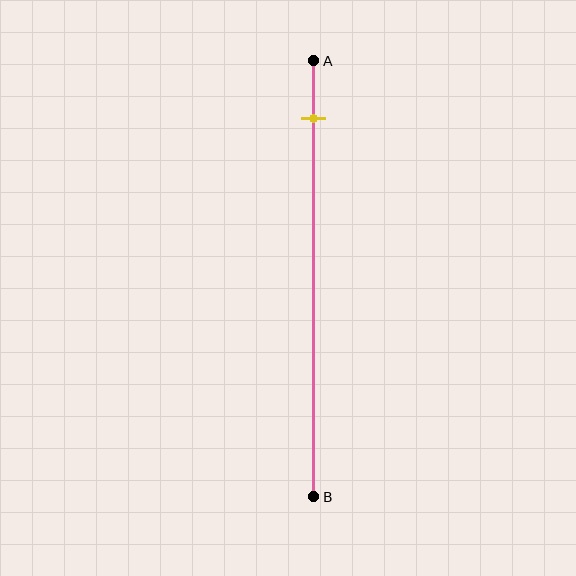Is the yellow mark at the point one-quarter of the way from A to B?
No, the mark is at about 15% from A, not at the 25% one-quarter point.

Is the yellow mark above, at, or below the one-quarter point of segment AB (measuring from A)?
The yellow mark is above the one-quarter point of segment AB.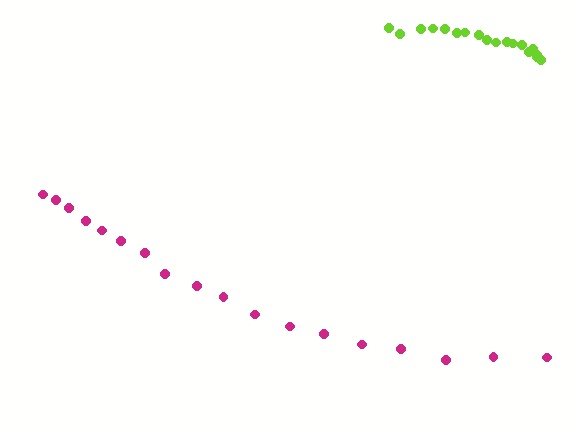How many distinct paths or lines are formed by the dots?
There are 2 distinct paths.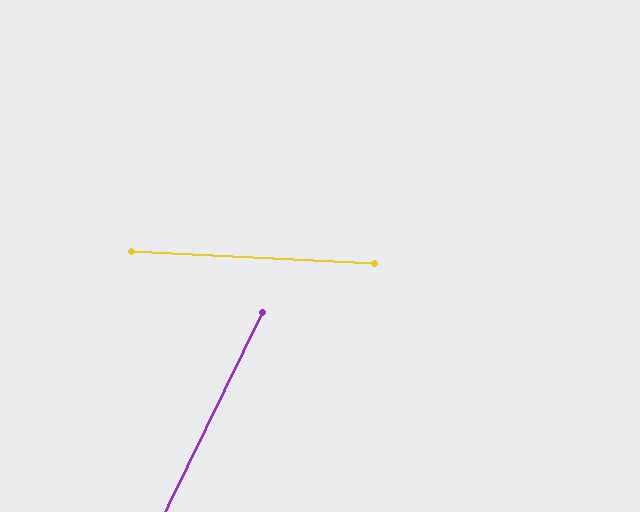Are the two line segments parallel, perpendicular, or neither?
Neither parallel nor perpendicular — they differ by about 67°.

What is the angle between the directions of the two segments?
Approximately 67 degrees.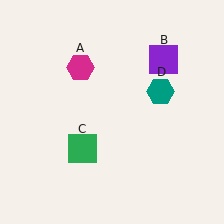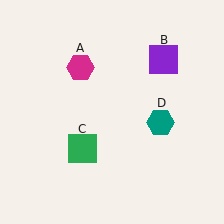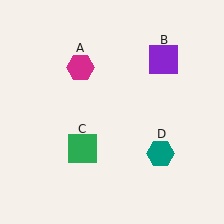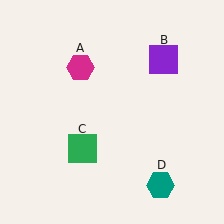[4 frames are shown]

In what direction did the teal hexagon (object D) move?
The teal hexagon (object D) moved down.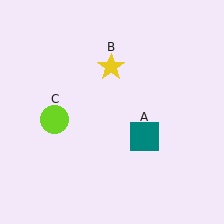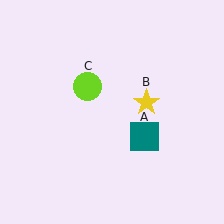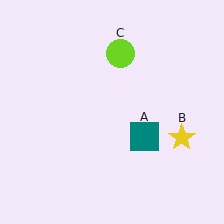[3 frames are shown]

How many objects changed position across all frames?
2 objects changed position: yellow star (object B), lime circle (object C).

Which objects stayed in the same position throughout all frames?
Teal square (object A) remained stationary.